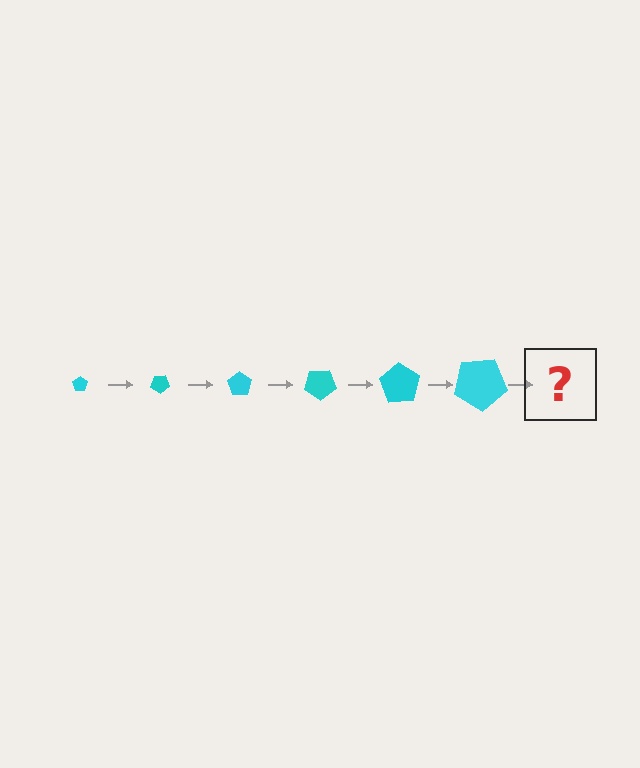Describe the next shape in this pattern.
It should be a pentagon, larger than the previous one and rotated 210 degrees from the start.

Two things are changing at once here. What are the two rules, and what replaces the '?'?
The two rules are that the pentagon grows larger each step and it rotates 35 degrees each step. The '?' should be a pentagon, larger than the previous one and rotated 210 degrees from the start.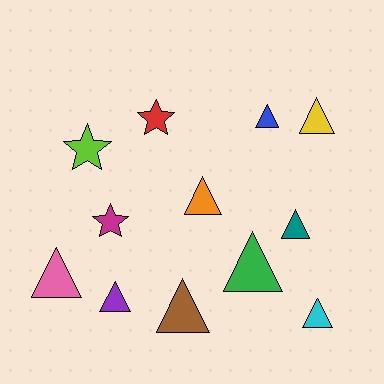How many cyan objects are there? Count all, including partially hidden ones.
There is 1 cyan object.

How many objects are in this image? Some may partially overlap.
There are 12 objects.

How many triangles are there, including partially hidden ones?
There are 9 triangles.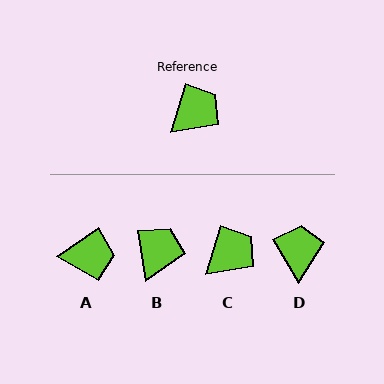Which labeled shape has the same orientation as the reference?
C.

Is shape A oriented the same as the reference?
No, it is off by about 39 degrees.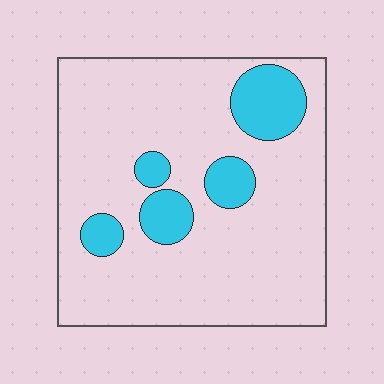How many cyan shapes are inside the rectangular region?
5.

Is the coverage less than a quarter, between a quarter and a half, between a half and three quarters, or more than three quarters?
Less than a quarter.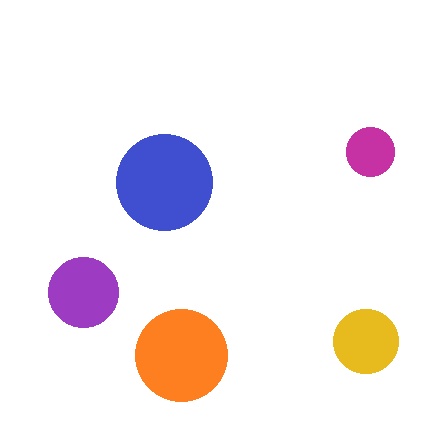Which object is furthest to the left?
The purple circle is leftmost.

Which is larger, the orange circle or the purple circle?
The orange one.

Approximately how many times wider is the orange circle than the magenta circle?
About 2 times wider.